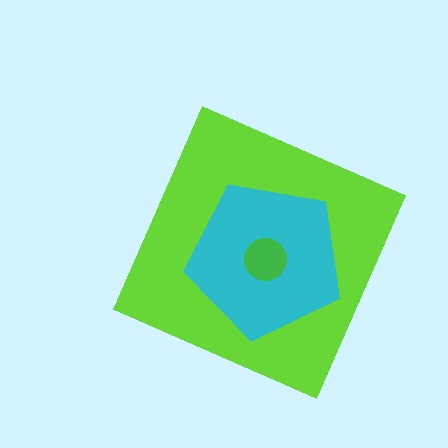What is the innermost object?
The green circle.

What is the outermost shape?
The lime diamond.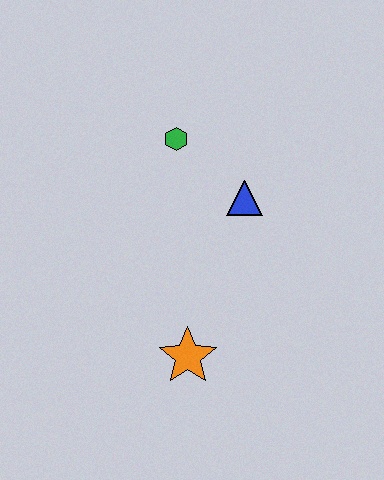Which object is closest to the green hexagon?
The blue triangle is closest to the green hexagon.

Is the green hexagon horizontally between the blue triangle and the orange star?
No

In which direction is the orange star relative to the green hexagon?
The orange star is below the green hexagon.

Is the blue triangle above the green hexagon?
No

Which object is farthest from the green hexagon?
The orange star is farthest from the green hexagon.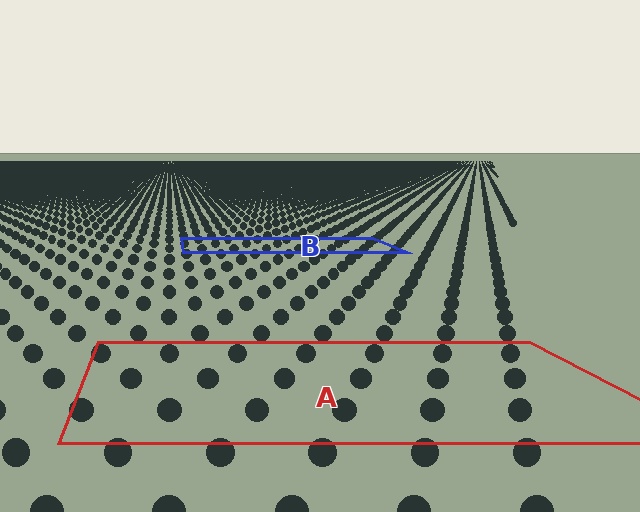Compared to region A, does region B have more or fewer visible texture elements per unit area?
Region B has more texture elements per unit area — they are packed more densely because it is farther away.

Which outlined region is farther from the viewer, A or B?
Region B is farther from the viewer — the texture elements inside it appear smaller and more densely packed.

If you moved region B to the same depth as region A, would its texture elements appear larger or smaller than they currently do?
They would appear larger. At a closer depth, the same texture elements are projected at a bigger on-screen size.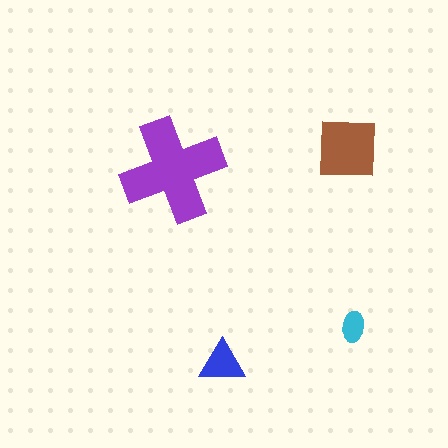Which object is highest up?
The brown square is topmost.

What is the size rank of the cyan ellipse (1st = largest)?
4th.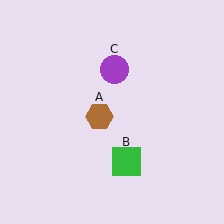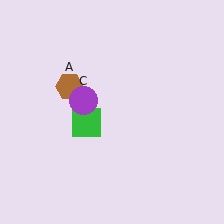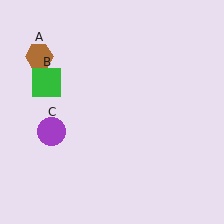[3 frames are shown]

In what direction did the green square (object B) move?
The green square (object B) moved up and to the left.